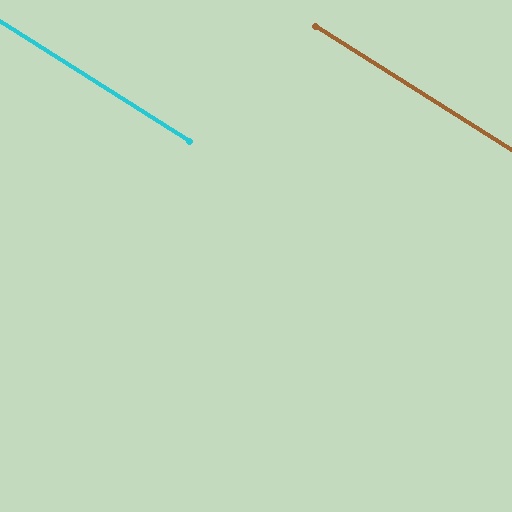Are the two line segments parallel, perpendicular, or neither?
Parallel — their directions differ by only 0.2°.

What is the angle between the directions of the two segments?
Approximately 0 degrees.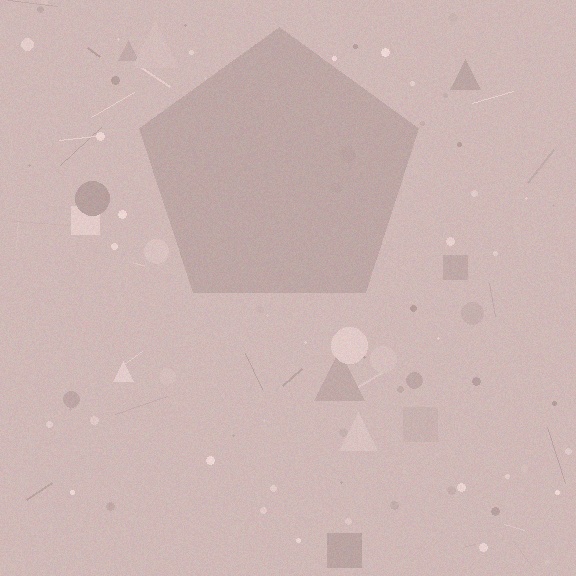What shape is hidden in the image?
A pentagon is hidden in the image.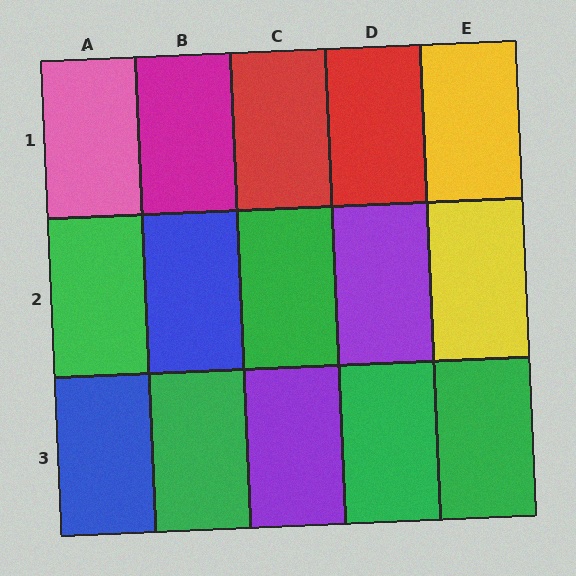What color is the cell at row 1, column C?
Red.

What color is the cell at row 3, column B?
Green.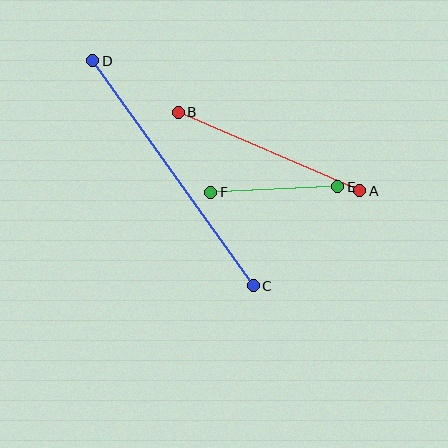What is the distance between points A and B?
The distance is approximately 198 pixels.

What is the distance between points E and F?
The distance is approximately 127 pixels.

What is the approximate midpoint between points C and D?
The midpoint is at approximately (173, 173) pixels.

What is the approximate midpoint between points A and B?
The midpoint is at approximately (269, 151) pixels.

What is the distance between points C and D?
The distance is approximately 277 pixels.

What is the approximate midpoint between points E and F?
The midpoint is at approximately (274, 189) pixels.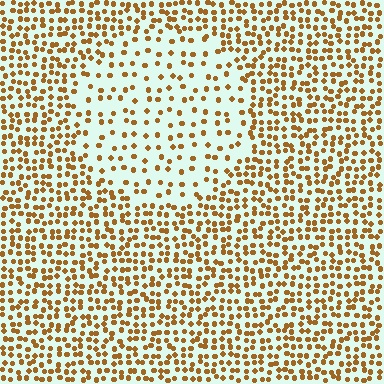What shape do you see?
I see a circle.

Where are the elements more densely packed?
The elements are more densely packed outside the circle boundary.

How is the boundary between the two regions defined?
The boundary is defined by a change in element density (approximately 2.3x ratio). All elements are the same color, size, and shape.